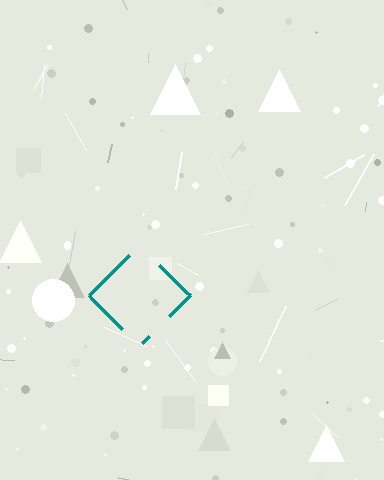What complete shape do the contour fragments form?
The contour fragments form a diamond.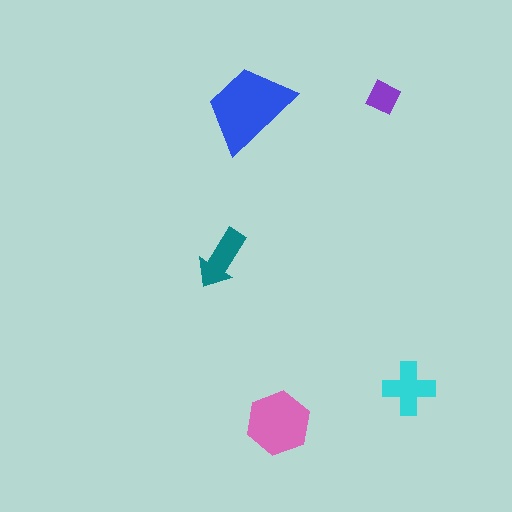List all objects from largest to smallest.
The blue trapezoid, the pink hexagon, the cyan cross, the teal arrow, the purple square.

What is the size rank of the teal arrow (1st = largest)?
4th.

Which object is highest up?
The purple square is topmost.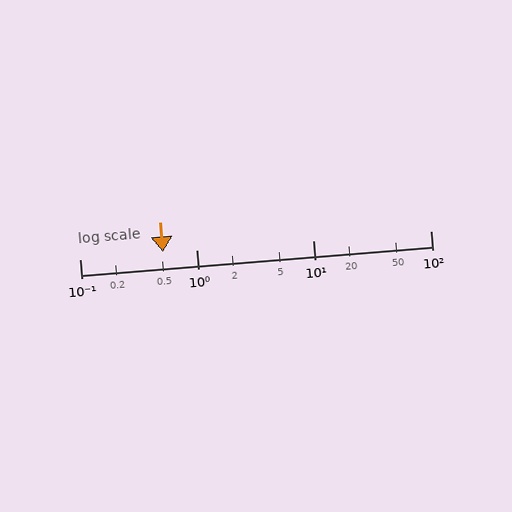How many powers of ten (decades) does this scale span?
The scale spans 3 decades, from 0.1 to 100.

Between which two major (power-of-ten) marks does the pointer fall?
The pointer is between 0.1 and 1.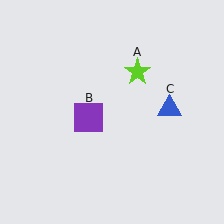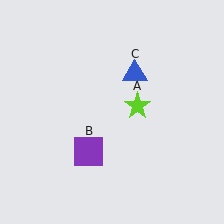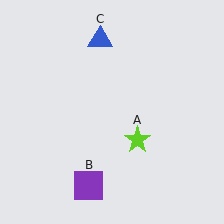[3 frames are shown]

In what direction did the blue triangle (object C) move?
The blue triangle (object C) moved up and to the left.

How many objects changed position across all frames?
3 objects changed position: lime star (object A), purple square (object B), blue triangle (object C).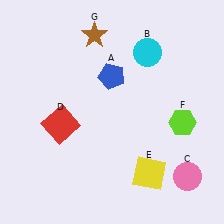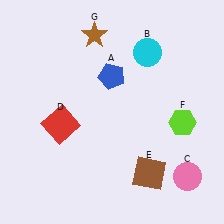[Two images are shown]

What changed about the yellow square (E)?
In Image 1, E is yellow. In Image 2, it changed to brown.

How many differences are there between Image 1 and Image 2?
There is 1 difference between the two images.